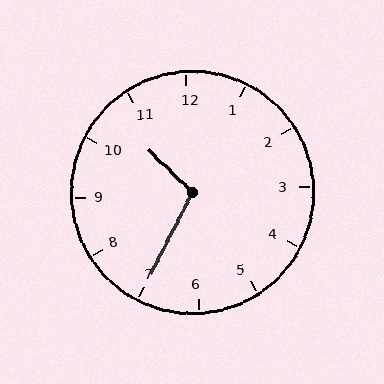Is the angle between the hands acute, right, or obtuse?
It is obtuse.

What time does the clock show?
10:35.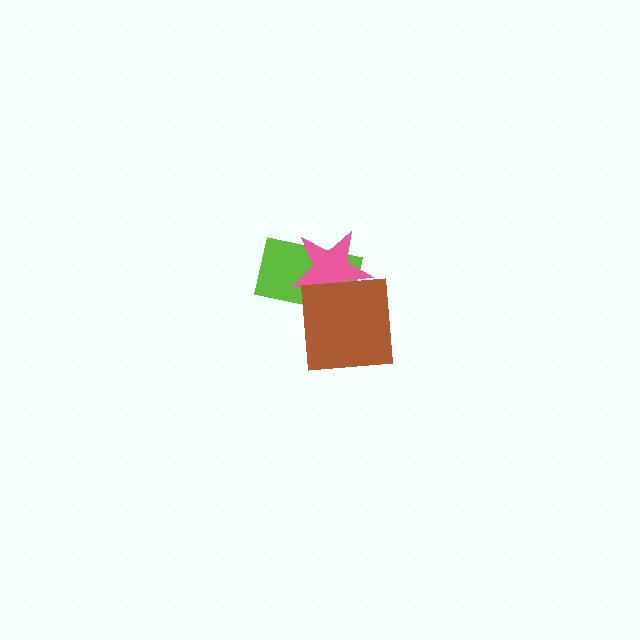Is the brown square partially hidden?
No, no other shape covers it.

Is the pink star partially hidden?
Yes, it is partially covered by another shape.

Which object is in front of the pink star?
The brown square is in front of the pink star.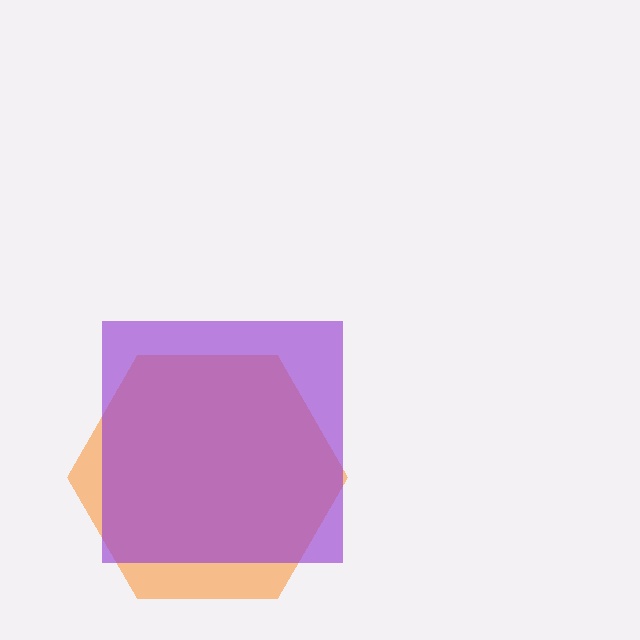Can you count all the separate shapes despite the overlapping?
Yes, there are 2 separate shapes.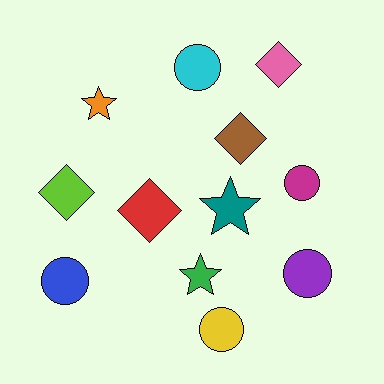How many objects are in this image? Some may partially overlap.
There are 12 objects.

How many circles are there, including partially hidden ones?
There are 5 circles.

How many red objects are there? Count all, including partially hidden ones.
There is 1 red object.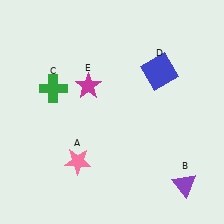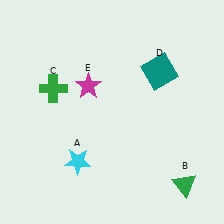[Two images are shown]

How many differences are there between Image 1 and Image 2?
There are 3 differences between the two images.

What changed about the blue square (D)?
In Image 1, D is blue. In Image 2, it changed to teal.